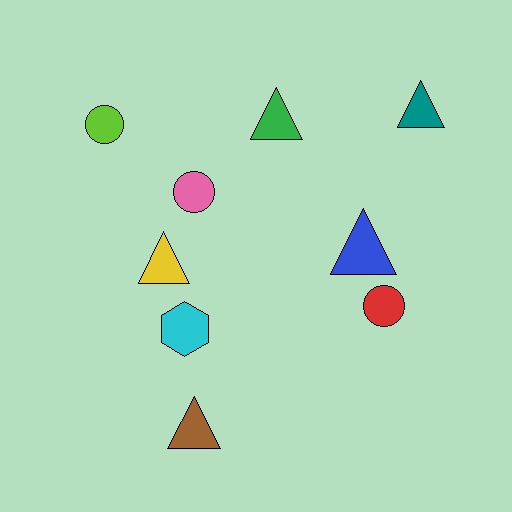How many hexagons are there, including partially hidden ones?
There is 1 hexagon.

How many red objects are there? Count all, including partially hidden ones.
There is 1 red object.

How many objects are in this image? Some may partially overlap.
There are 9 objects.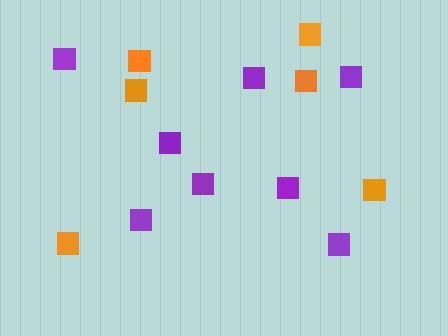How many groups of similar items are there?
There are 2 groups: one group of purple squares (8) and one group of orange squares (6).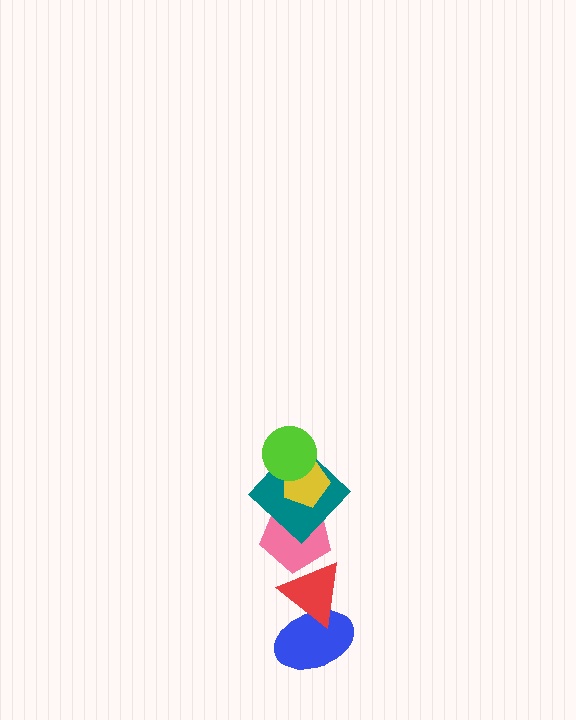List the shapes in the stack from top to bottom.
From top to bottom: the lime circle, the yellow pentagon, the teal diamond, the pink pentagon, the red triangle, the blue ellipse.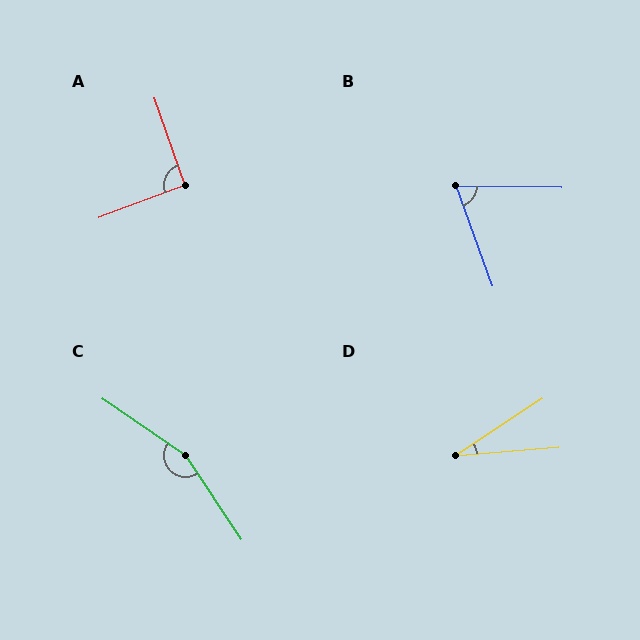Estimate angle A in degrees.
Approximately 91 degrees.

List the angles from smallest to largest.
D (29°), B (69°), A (91°), C (158°).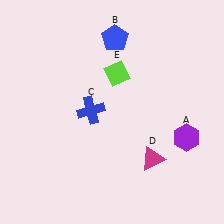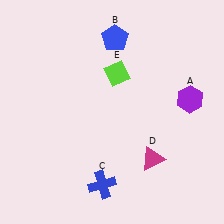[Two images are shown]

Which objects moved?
The objects that moved are: the purple hexagon (A), the blue cross (C).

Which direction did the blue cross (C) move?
The blue cross (C) moved down.